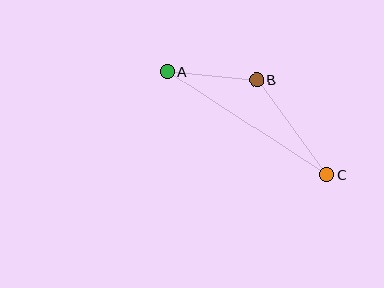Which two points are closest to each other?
Points A and B are closest to each other.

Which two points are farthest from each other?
Points A and C are farthest from each other.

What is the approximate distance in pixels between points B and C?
The distance between B and C is approximately 118 pixels.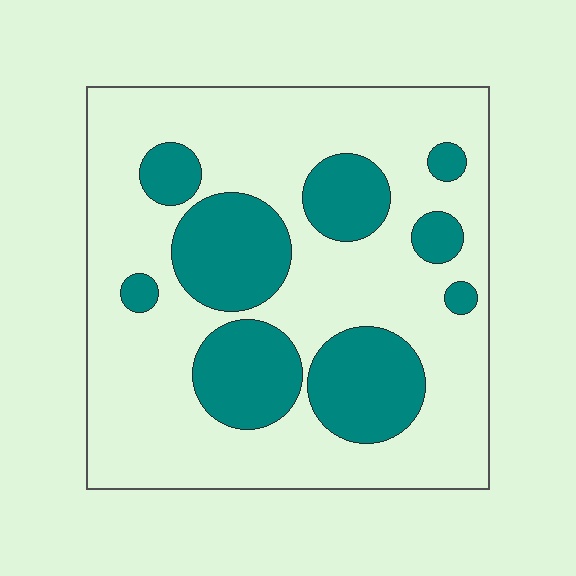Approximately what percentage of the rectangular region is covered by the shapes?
Approximately 30%.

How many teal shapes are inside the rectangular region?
9.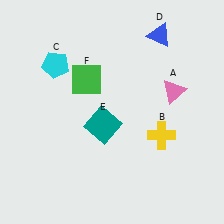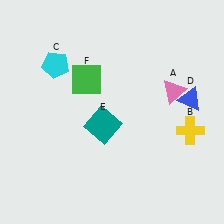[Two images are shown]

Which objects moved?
The objects that moved are: the yellow cross (B), the blue triangle (D).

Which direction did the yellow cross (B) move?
The yellow cross (B) moved right.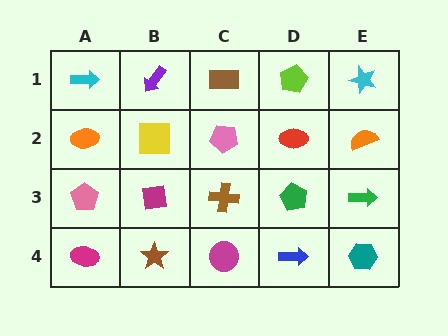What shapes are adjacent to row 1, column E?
An orange semicircle (row 2, column E), a lime pentagon (row 1, column D).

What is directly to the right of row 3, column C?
A green pentagon.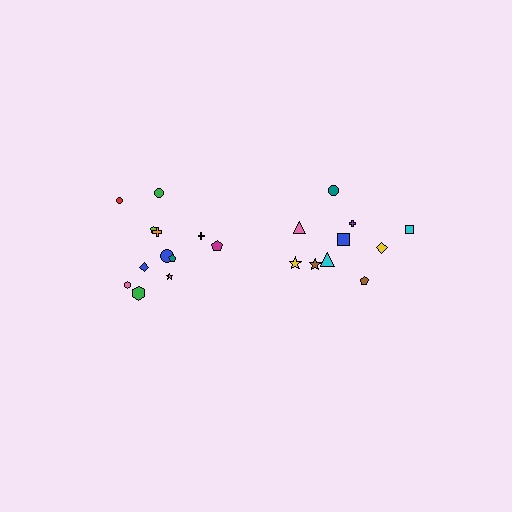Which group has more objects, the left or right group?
The left group.